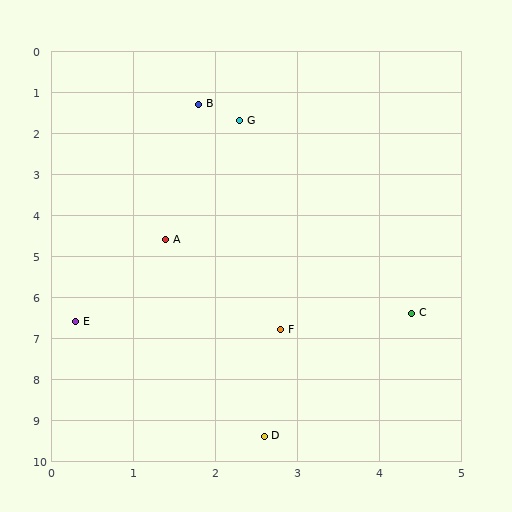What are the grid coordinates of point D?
Point D is at approximately (2.6, 9.4).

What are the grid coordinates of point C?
Point C is at approximately (4.4, 6.4).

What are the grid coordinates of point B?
Point B is at approximately (1.8, 1.3).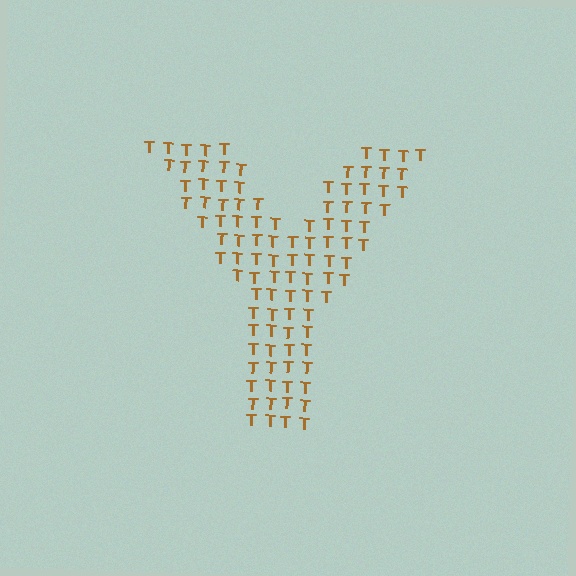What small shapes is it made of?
It is made of small letter T's.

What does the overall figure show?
The overall figure shows the letter Y.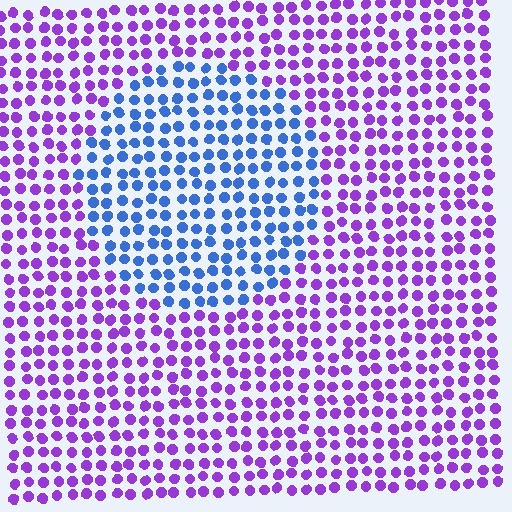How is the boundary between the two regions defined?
The boundary is defined purely by a slight shift in hue (about 58 degrees). Spacing, size, and orientation are identical on both sides.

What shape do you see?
I see a circle.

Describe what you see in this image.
The image is filled with small purple elements in a uniform arrangement. A circle-shaped region is visible where the elements are tinted to a slightly different hue, forming a subtle color boundary.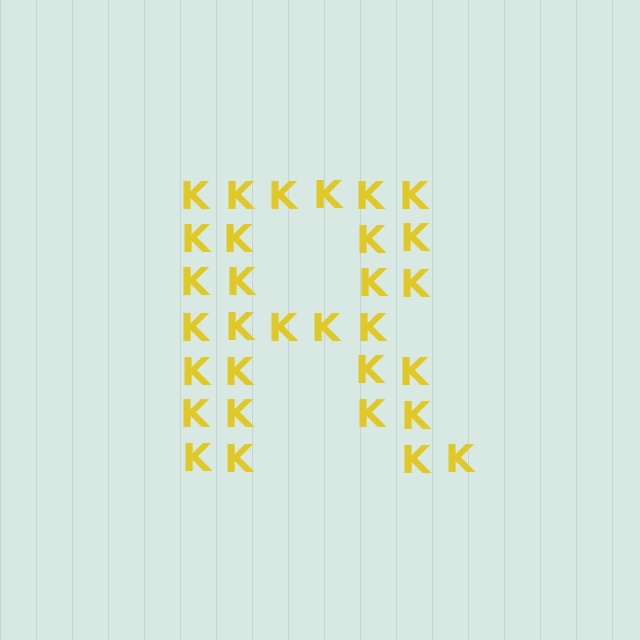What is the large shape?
The large shape is the letter R.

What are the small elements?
The small elements are letter K's.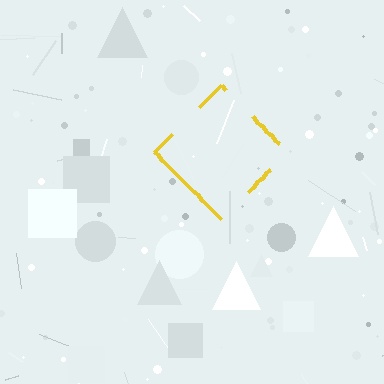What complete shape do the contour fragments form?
The contour fragments form a diamond.